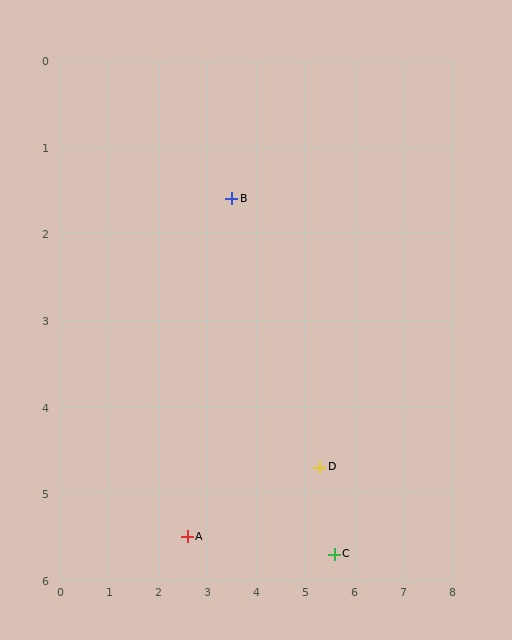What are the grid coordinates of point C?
Point C is at approximately (5.6, 5.7).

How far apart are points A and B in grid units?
Points A and B are about 4.0 grid units apart.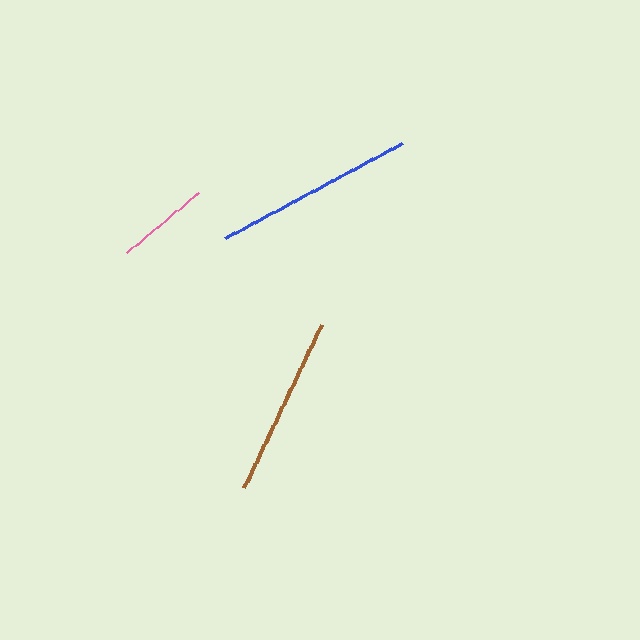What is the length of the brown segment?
The brown segment is approximately 181 pixels long.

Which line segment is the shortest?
The pink line is the shortest at approximately 94 pixels.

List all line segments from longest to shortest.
From longest to shortest: blue, brown, pink.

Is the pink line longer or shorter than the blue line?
The blue line is longer than the pink line.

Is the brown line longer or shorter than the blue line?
The blue line is longer than the brown line.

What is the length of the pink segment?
The pink segment is approximately 94 pixels long.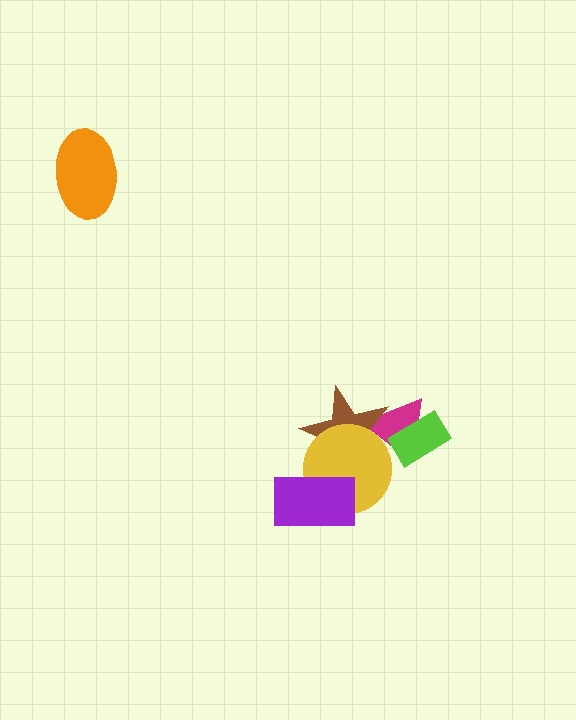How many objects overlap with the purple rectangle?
2 objects overlap with the purple rectangle.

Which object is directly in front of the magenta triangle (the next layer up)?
The brown star is directly in front of the magenta triangle.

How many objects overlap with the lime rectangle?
1 object overlaps with the lime rectangle.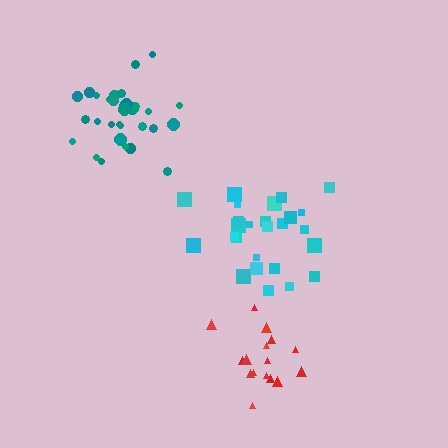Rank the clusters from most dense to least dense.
teal, cyan, red.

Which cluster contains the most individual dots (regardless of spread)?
Teal (31).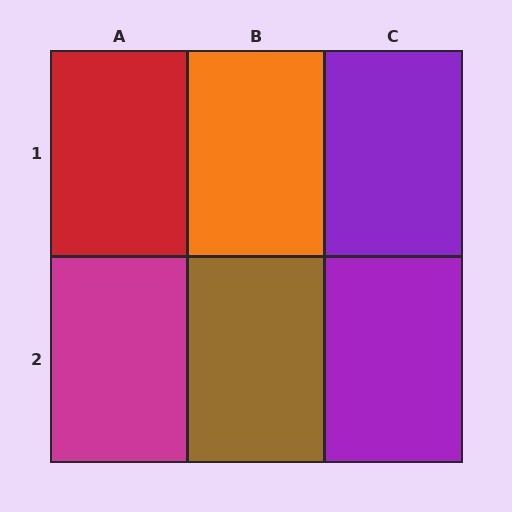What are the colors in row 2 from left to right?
Magenta, brown, purple.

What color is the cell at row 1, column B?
Orange.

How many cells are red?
1 cell is red.